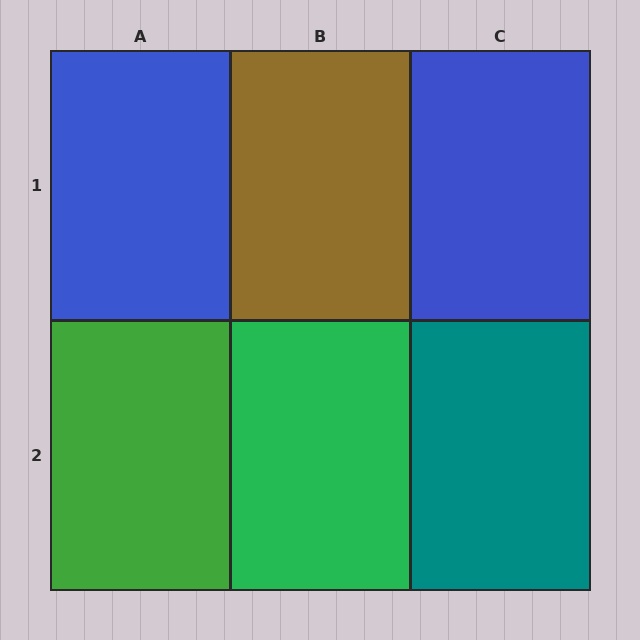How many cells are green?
2 cells are green.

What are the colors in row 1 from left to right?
Blue, brown, blue.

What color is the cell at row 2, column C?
Teal.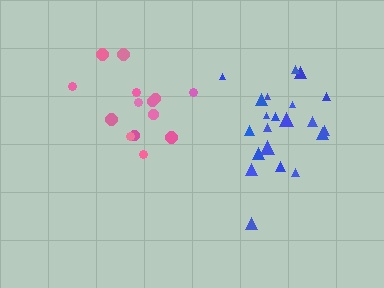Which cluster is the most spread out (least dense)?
Blue.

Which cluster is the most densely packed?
Pink.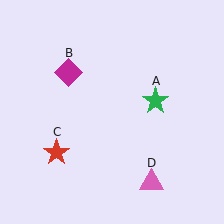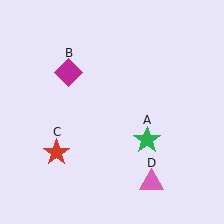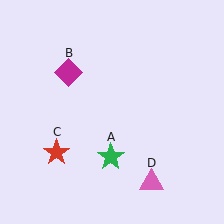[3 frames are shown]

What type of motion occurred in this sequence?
The green star (object A) rotated clockwise around the center of the scene.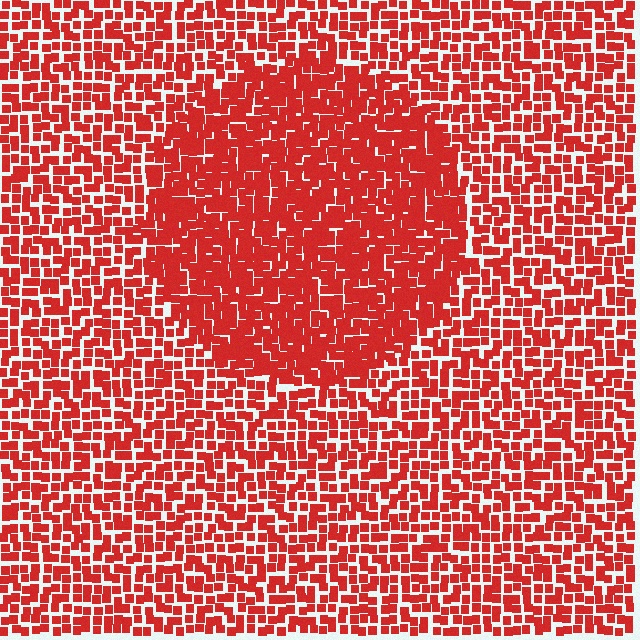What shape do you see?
I see a circle.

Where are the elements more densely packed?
The elements are more densely packed inside the circle boundary.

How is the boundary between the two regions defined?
The boundary is defined by a change in element density (approximately 1.6x ratio). All elements are the same color, size, and shape.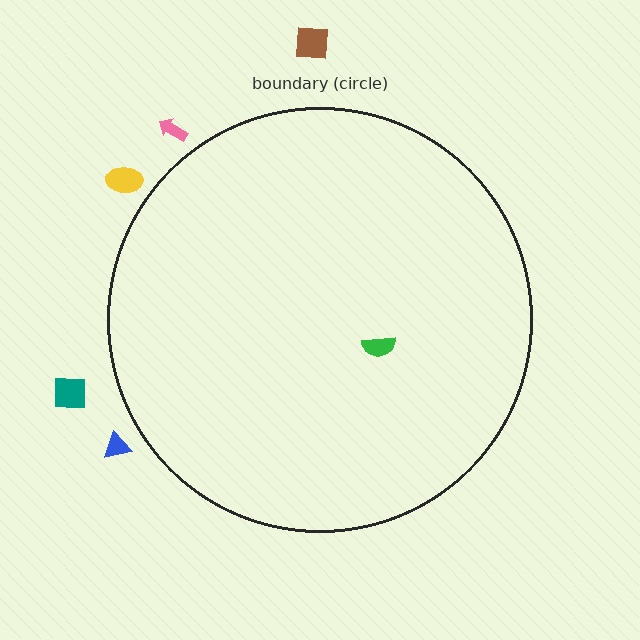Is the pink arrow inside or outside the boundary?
Outside.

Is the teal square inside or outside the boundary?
Outside.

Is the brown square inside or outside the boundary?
Outside.